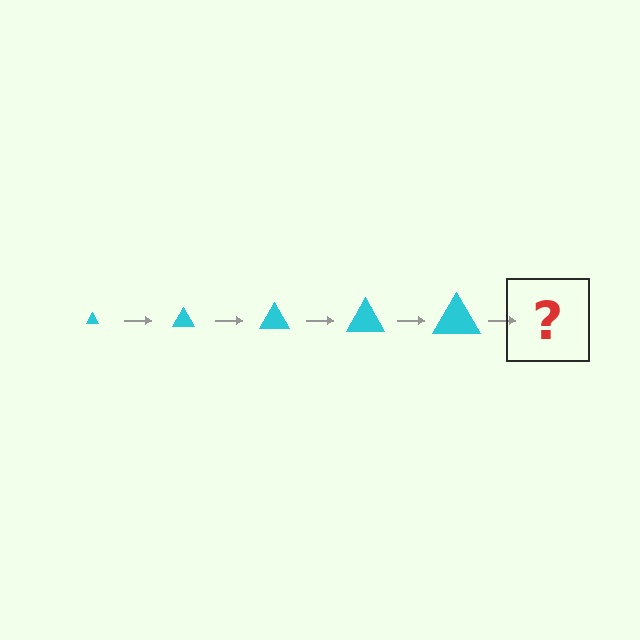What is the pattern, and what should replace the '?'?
The pattern is that the triangle gets progressively larger each step. The '?' should be a cyan triangle, larger than the previous one.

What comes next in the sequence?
The next element should be a cyan triangle, larger than the previous one.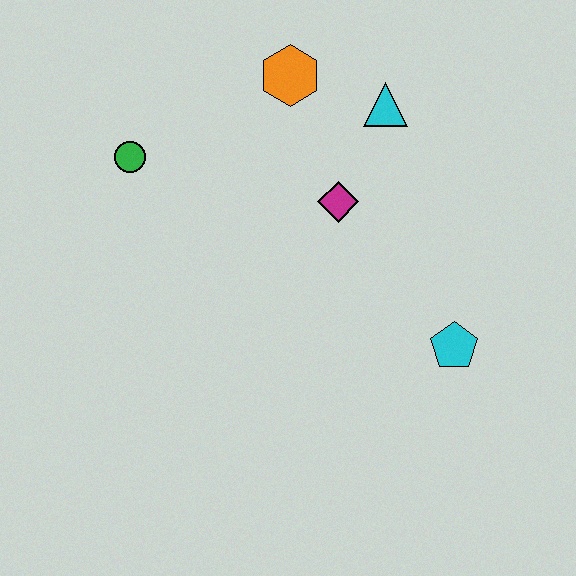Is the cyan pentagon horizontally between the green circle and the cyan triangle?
No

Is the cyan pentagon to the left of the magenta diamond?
No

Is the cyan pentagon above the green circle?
No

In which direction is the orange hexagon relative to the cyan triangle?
The orange hexagon is to the left of the cyan triangle.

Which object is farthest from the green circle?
The cyan pentagon is farthest from the green circle.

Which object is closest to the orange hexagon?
The cyan triangle is closest to the orange hexagon.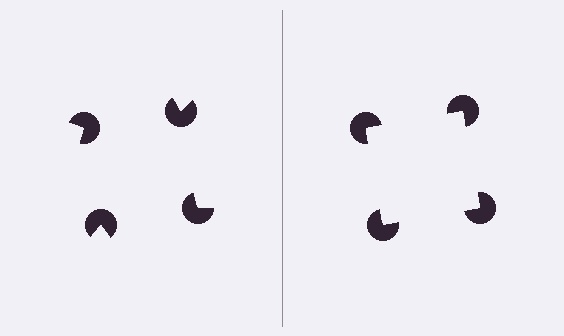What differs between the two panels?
The pac-man discs are positioned identically on both sides; only the wedge orientations differ. On the right they align to a square; on the left they are misaligned.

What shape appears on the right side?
An illusory square.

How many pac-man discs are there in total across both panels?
8 — 4 on each side.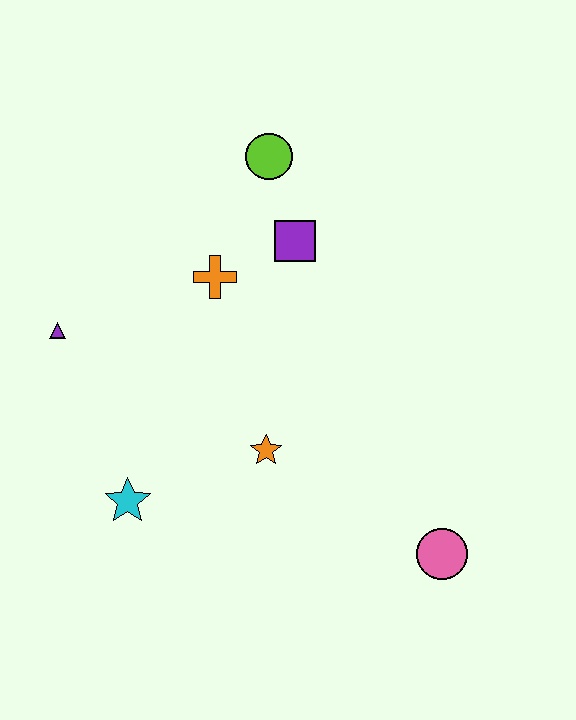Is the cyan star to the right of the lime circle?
No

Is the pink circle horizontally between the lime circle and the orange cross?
No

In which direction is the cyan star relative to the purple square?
The cyan star is below the purple square.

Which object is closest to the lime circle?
The purple square is closest to the lime circle.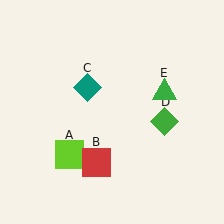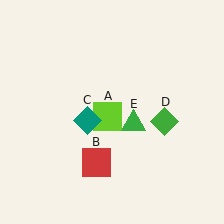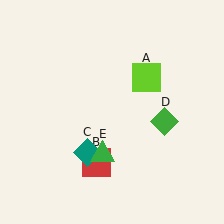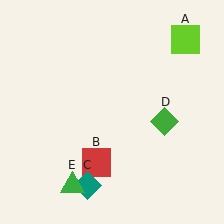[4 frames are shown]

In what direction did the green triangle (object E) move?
The green triangle (object E) moved down and to the left.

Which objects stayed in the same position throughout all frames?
Red square (object B) and green diamond (object D) remained stationary.